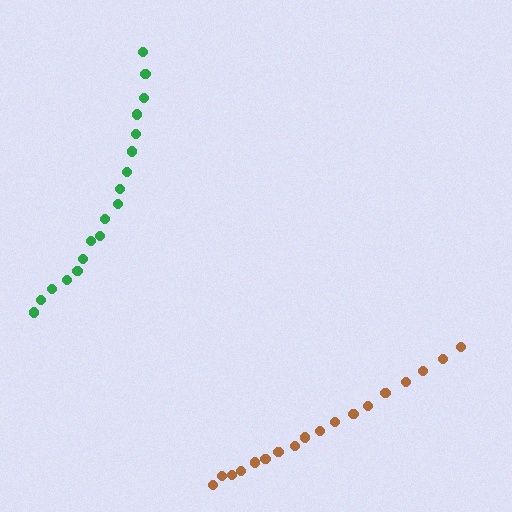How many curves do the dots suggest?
There are 2 distinct paths.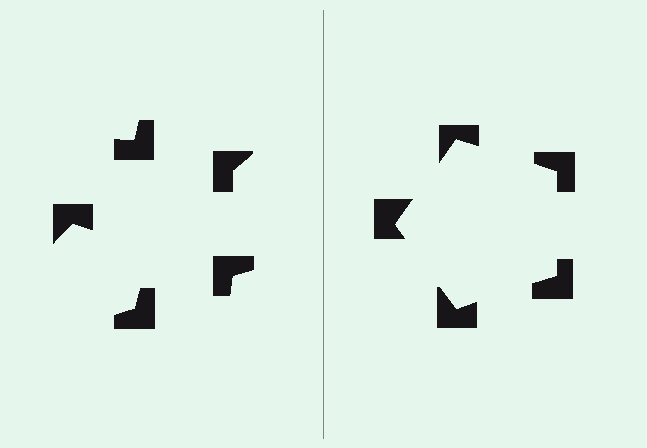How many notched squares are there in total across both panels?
10 — 5 on each side.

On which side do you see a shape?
An illusory pentagon appears on the right side. On the left side the wedge cuts are rotated, so no coherent shape forms.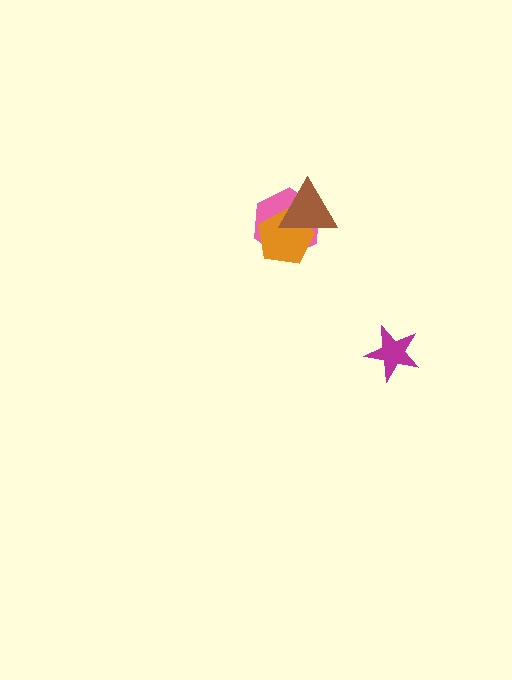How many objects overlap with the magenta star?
0 objects overlap with the magenta star.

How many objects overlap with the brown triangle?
2 objects overlap with the brown triangle.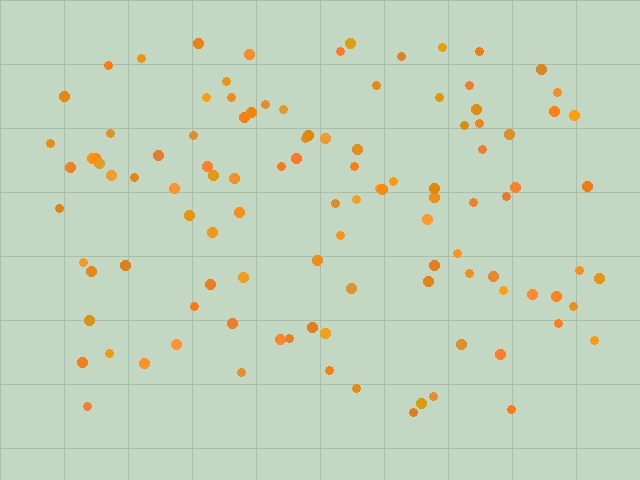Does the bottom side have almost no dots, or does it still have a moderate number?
Still a moderate number, just noticeably fewer than the top.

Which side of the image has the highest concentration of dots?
The top.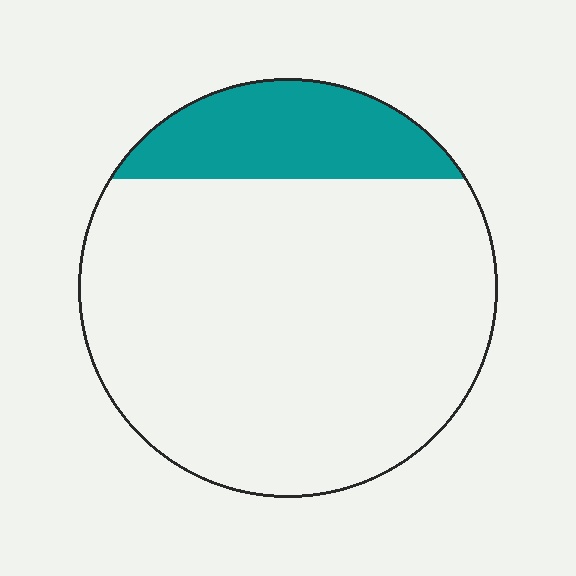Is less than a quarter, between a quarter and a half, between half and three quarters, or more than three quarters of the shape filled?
Less than a quarter.